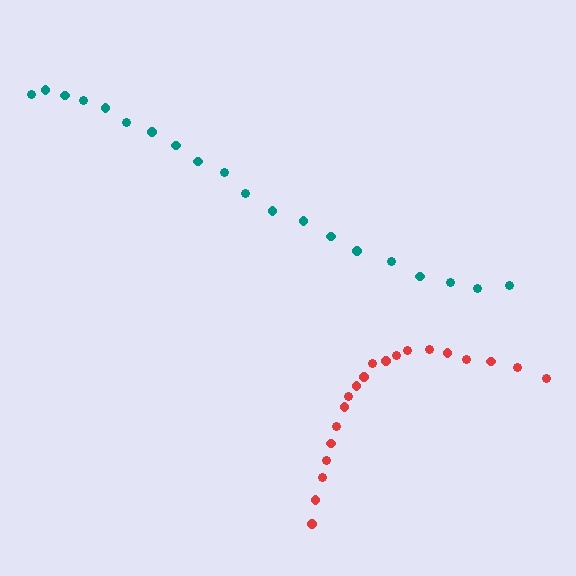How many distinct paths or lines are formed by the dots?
There are 2 distinct paths.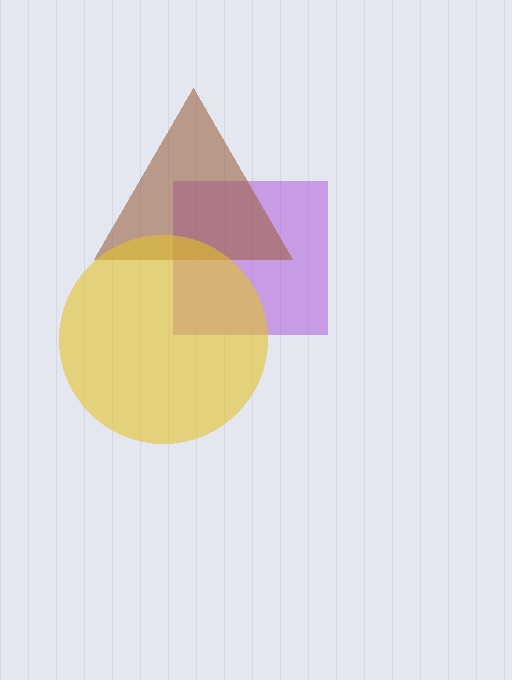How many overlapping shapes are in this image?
There are 3 overlapping shapes in the image.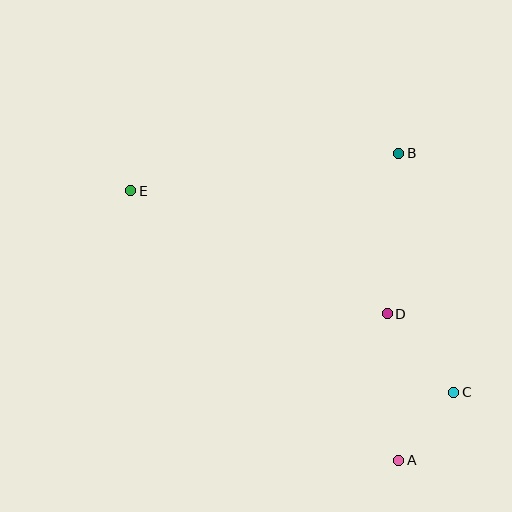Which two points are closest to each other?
Points A and C are closest to each other.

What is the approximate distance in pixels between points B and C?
The distance between B and C is approximately 245 pixels.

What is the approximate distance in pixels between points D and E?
The distance between D and E is approximately 284 pixels.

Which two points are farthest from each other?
Points C and E are farthest from each other.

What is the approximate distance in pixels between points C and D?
The distance between C and D is approximately 103 pixels.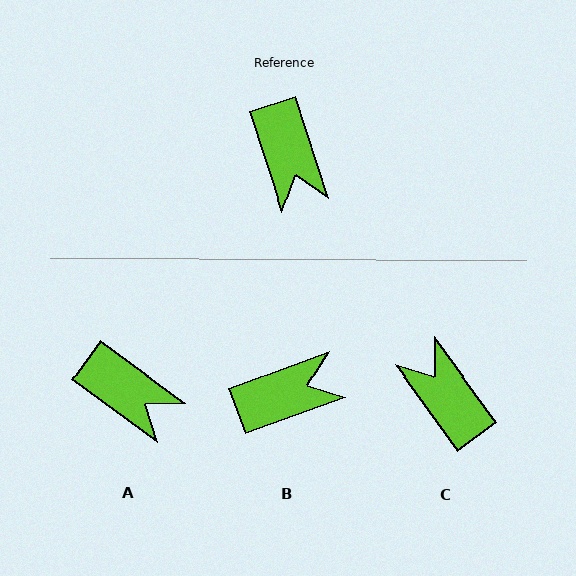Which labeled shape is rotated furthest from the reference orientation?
C, about 162 degrees away.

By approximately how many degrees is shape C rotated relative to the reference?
Approximately 162 degrees clockwise.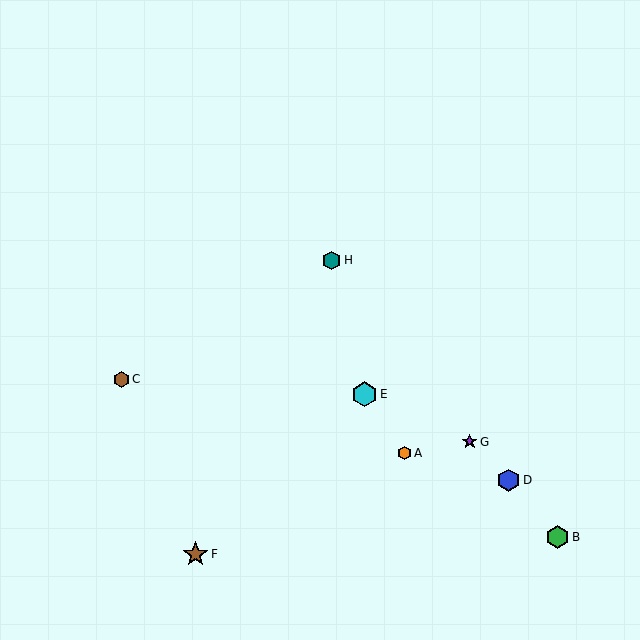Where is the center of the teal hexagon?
The center of the teal hexagon is at (331, 260).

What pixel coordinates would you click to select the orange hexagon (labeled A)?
Click at (404, 453) to select the orange hexagon A.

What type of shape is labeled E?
Shape E is a cyan hexagon.